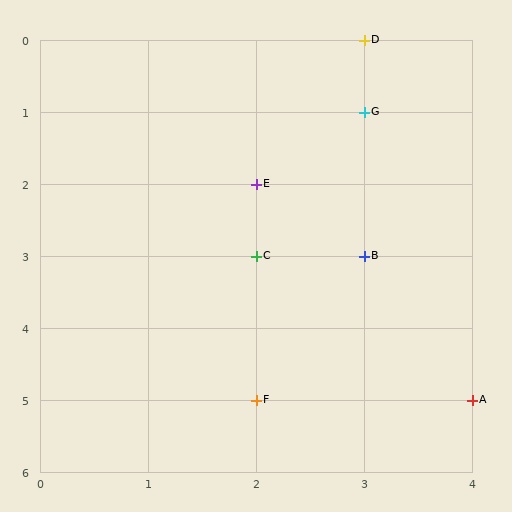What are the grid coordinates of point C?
Point C is at grid coordinates (2, 3).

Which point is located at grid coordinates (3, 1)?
Point G is at (3, 1).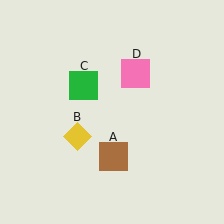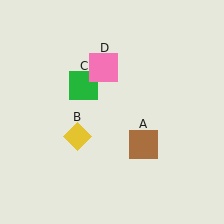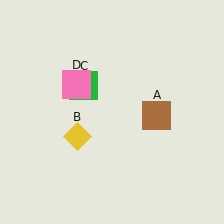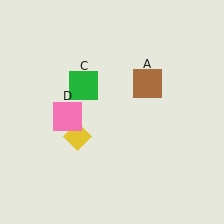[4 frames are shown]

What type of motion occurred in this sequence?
The brown square (object A), pink square (object D) rotated counterclockwise around the center of the scene.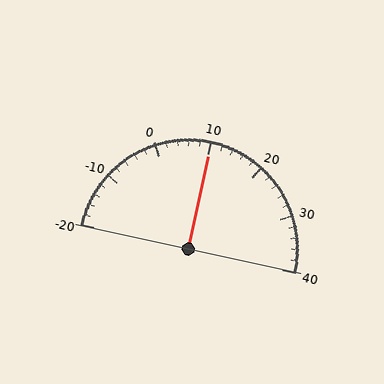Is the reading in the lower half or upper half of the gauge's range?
The reading is in the upper half of the range (-20 to 40).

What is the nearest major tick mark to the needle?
The nearest major tick mark is 10.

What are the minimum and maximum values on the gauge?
The gauge ranges from -20 to 40.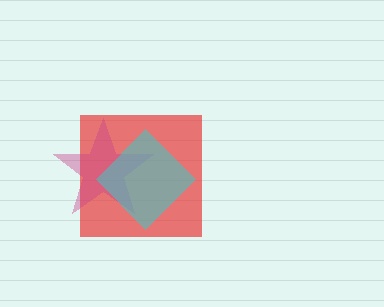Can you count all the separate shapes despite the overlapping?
Yes, there are 3 separate shapes.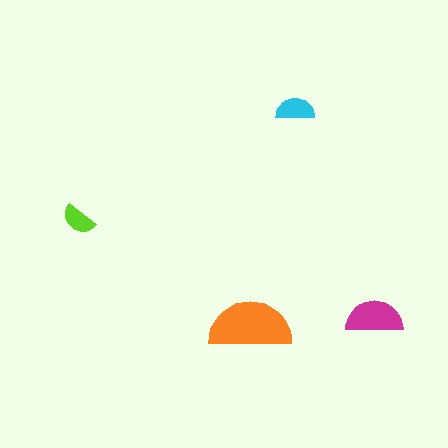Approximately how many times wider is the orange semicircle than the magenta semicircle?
About 1.5 times wider.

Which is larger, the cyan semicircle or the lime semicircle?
The cyan one.